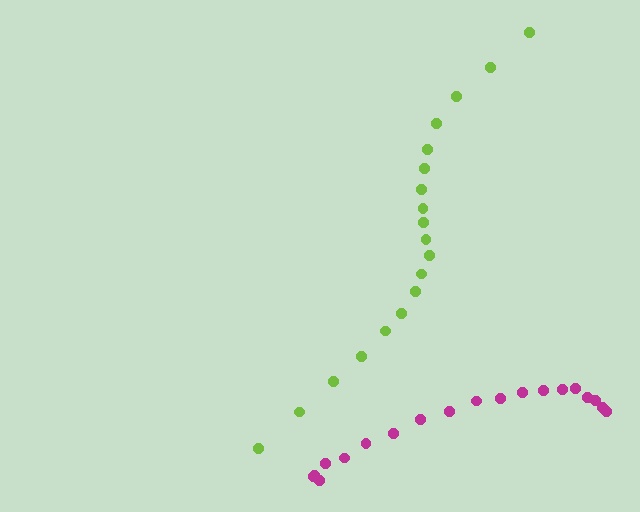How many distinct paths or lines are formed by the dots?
There are 2 distinct paths.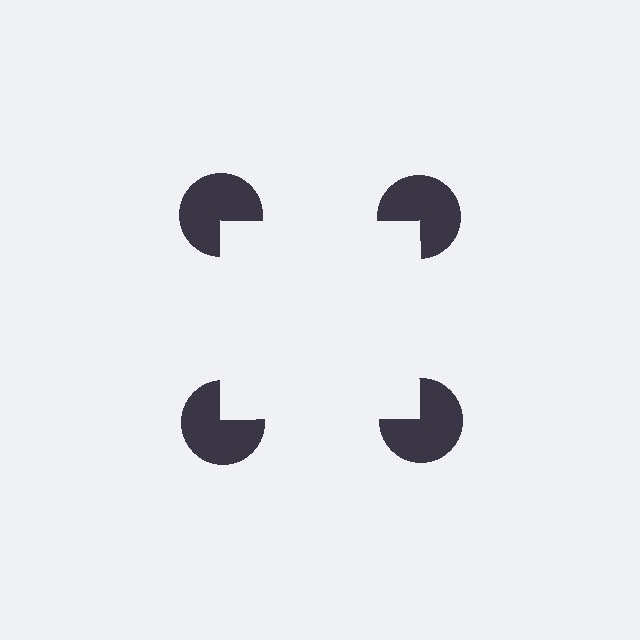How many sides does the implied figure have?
4 sides.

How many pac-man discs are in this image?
There are 4 — one at each vertex of the illusory square.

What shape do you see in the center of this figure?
An illusory square — its edges are inferred from the aligned wedge cuts in the pac-man discs, not physically drawn.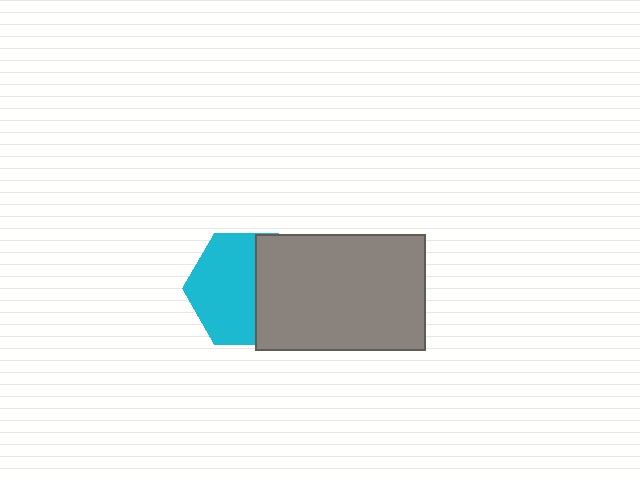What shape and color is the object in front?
The object in front is a gray rectangle.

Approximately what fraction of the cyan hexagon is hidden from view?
Roughly 41% of the cyan hexagon is hidden behind the gray rectangle.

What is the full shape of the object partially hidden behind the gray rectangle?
The partially hidden object is a cyan hexagon.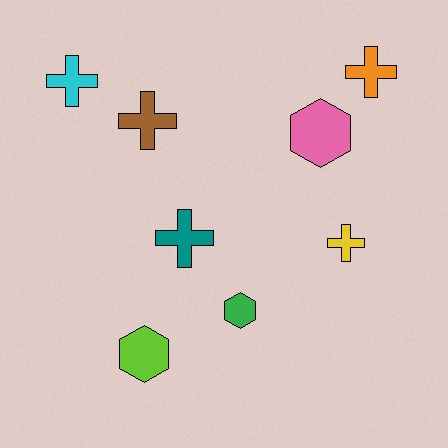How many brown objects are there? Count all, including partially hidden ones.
There is 1 brown object.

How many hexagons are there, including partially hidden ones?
There are 3 hexagons.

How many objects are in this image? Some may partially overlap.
There are 8 objects.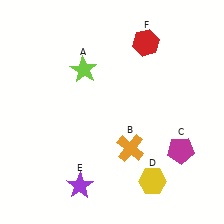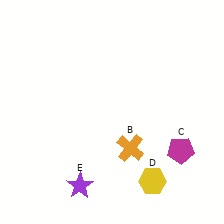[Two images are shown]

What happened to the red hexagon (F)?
The red hexagon (F) was removed in Image 2. It was in the top-right area of Image 1.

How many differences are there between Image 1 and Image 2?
There are 2 differences between the two images.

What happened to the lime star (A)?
The lime star (A) was removed in Image 2. It was in the top-left area of Image 1.